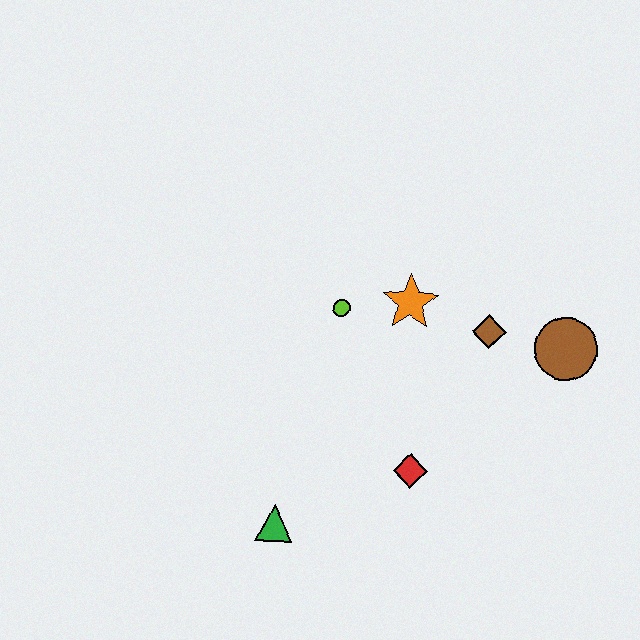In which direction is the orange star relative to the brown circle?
The orange star is to the left of the brown circle.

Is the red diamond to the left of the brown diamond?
Yes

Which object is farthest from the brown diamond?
The green triangle is farthest from the brown diamond.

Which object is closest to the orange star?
The lime circle is closest to the orange star.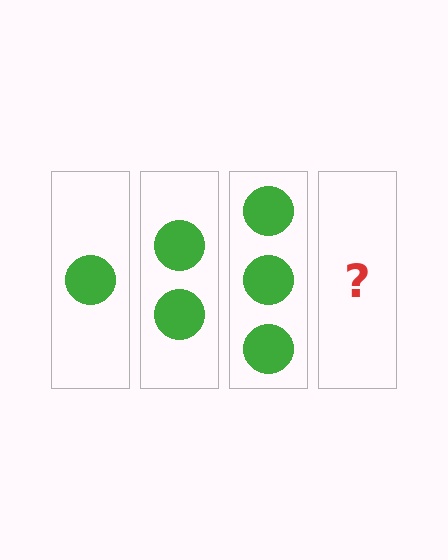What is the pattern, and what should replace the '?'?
The pattern is that each step adds one more circle. The '?' should be 4 circles.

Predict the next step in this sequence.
The next step is 4 circles.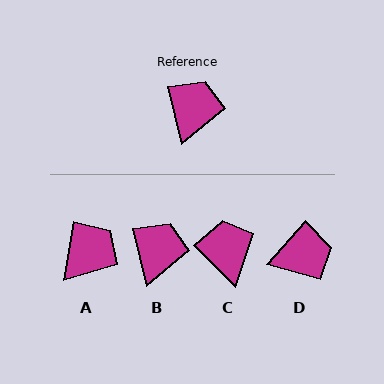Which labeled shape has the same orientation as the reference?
B.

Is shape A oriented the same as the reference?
No, it is off by about 23 degrees.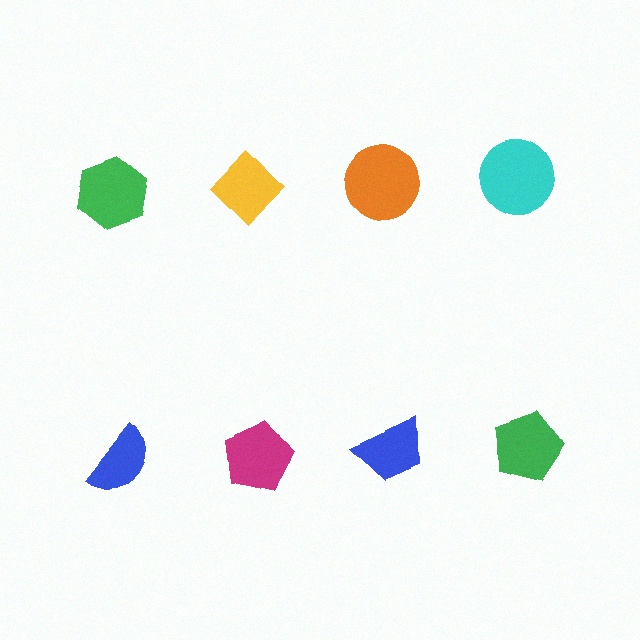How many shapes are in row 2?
4 shapes.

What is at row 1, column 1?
A green hexagon.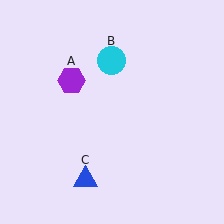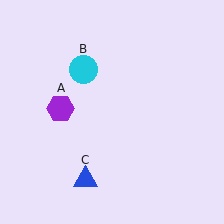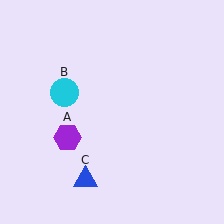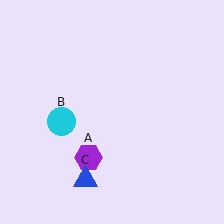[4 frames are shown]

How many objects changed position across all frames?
2 objects changed position: purple hexagon (object A), cyan circle (object B).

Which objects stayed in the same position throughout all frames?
Blue triangle (object C) remained stationary.